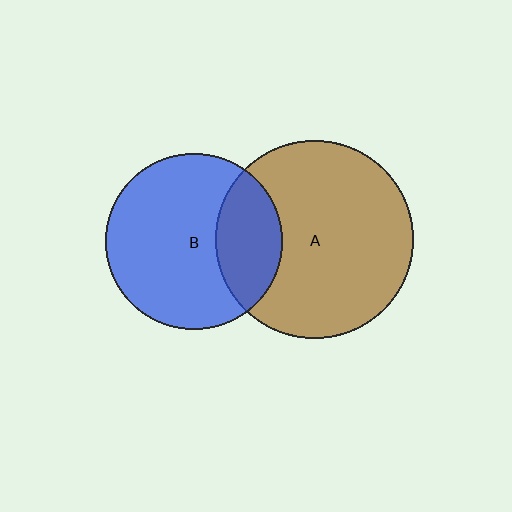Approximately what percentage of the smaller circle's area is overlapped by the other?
Approximately 25%.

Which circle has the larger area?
Circle A (brown).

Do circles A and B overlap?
Yes.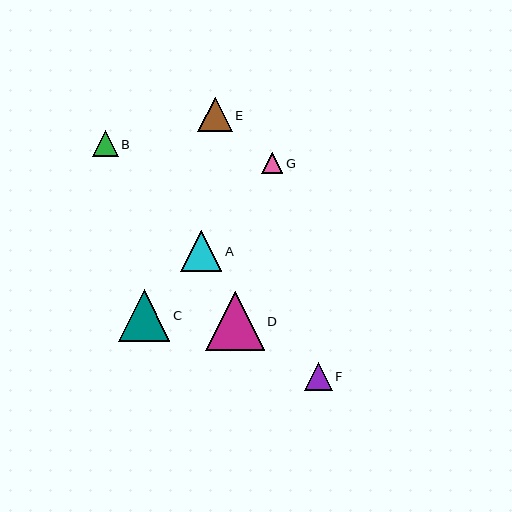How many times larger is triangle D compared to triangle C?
Triangle D is approximately 1.1 times the size of triangle C.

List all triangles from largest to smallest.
From largest to smallest: D, C, A, E, F, B, G.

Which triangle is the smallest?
Triangle G is the smallest with a size of approximately 21 pixels.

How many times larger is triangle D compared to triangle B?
Triangle D is approximately 2.2 times the size of triangle B.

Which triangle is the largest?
Triangle D is the largest with a size of approximately 58 pixels.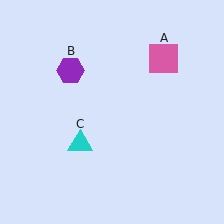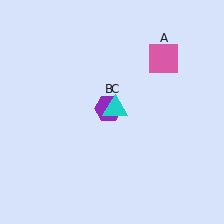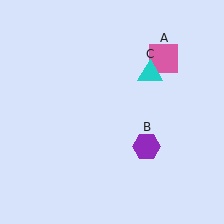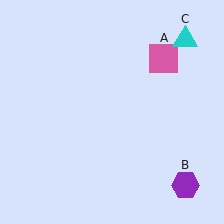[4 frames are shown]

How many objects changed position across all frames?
2 objects changed position: purple hexagon (object B), cyan triangle (object C).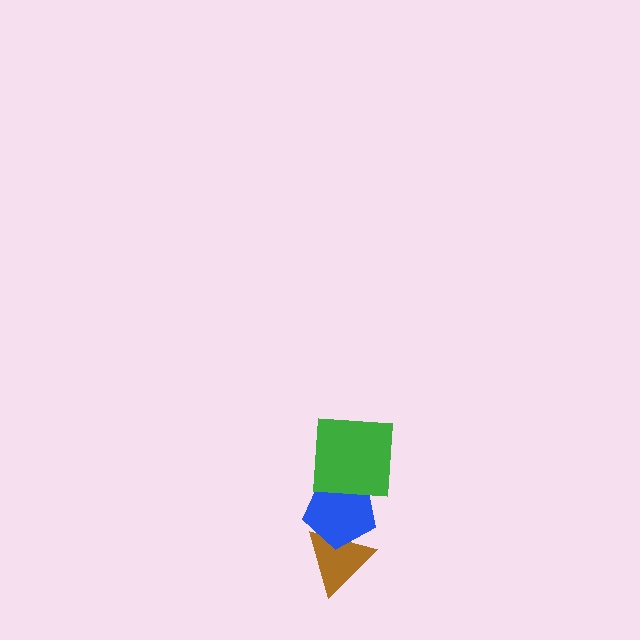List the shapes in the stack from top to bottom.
From top to bottom: the green square, the blue pentagon, the brown triangle.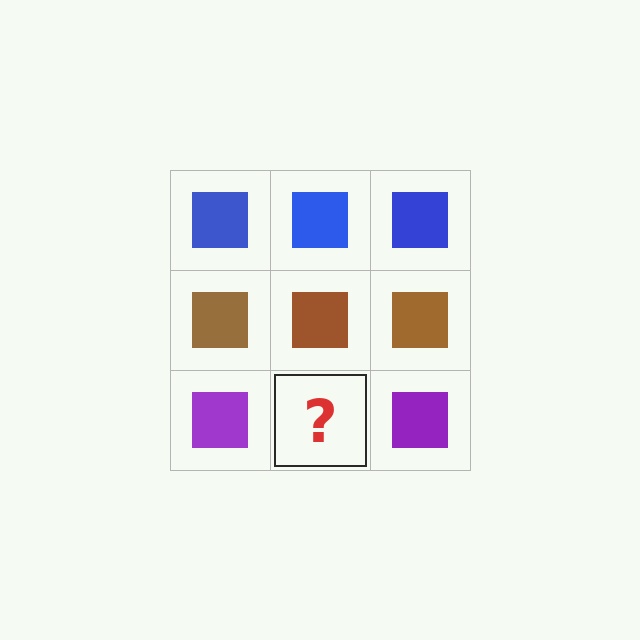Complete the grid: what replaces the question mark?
The question mark should be replaced with a purple square.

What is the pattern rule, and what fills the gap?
The rule is that each row has a consistent color. The gap should be filled with a purple square.